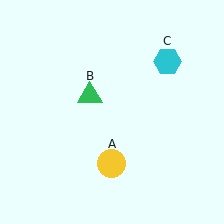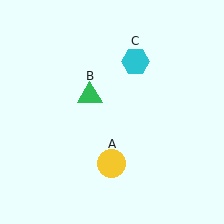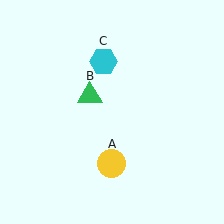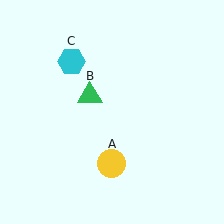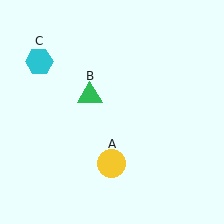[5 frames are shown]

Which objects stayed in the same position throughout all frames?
Yellow circle (object A) and green triangle (object B) remained stationary.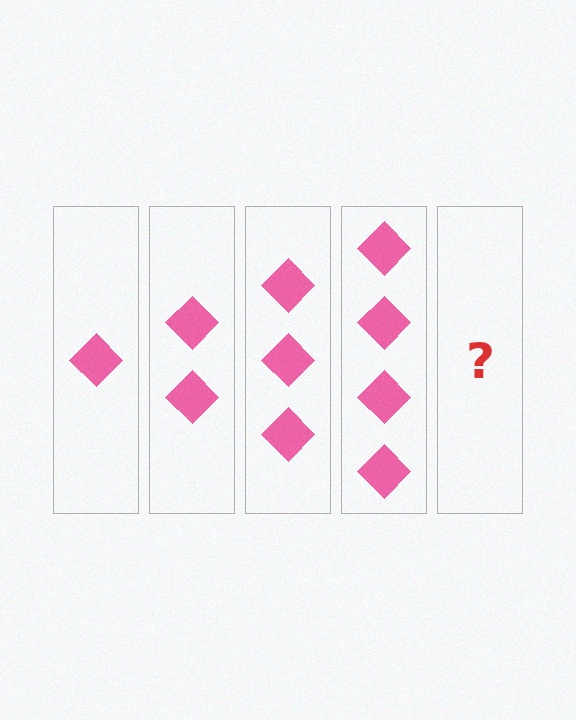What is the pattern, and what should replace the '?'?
The pattern is that each step adds one more diamond. The '?' should be 5 diamonds.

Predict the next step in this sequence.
The next step is 5 diamonds.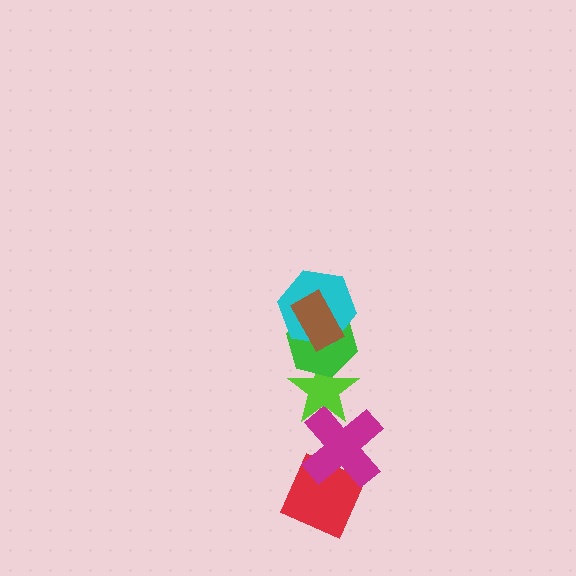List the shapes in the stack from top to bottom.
From top to bottom: the brown rectangle, the cyan hexagon, the green hexagon, the lime star, the magenta cross, the red diamond.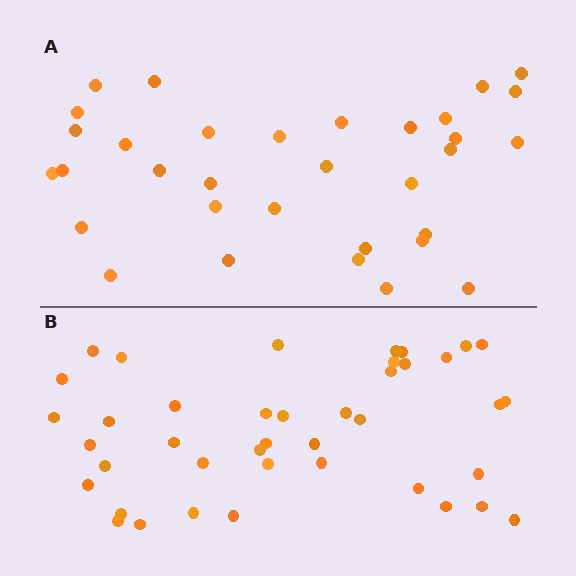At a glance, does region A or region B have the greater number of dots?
Region B (the bottom region) has more dots.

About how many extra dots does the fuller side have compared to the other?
Region B has roughly 8 or so more dots than region A.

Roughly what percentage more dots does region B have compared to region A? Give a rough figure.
About 25% more.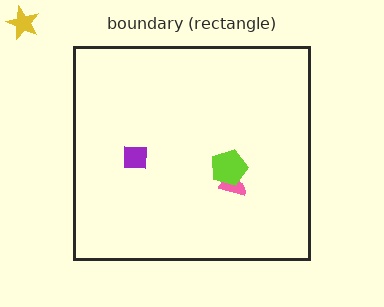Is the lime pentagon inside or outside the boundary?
Inside.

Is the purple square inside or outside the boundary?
Inside.